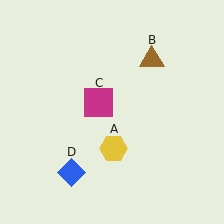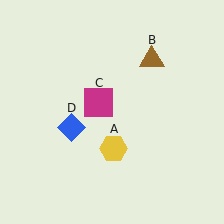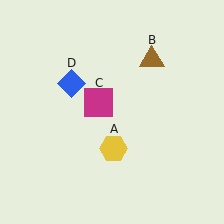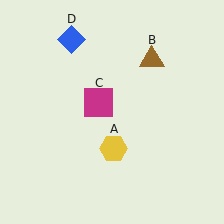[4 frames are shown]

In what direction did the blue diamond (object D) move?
The blue diamond (object D) moved up.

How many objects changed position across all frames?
1 object changed position: blue diamond (object D).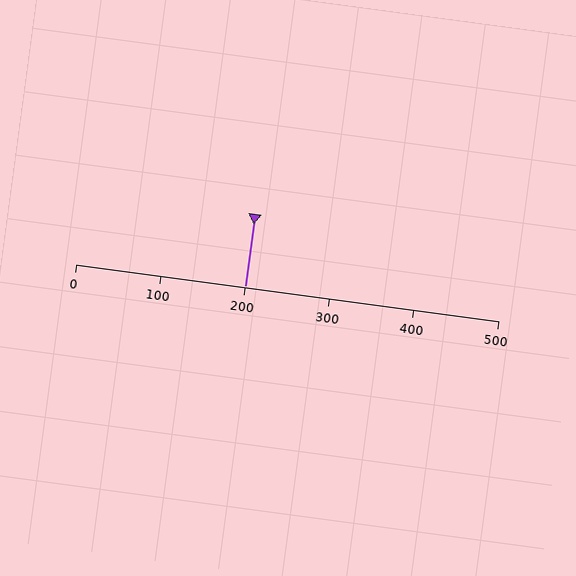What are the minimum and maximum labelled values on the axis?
The axis runs from 0 to 500.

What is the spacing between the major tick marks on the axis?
The major ticks are spaced 100 apart.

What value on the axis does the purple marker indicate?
The marker indicates approximately 200.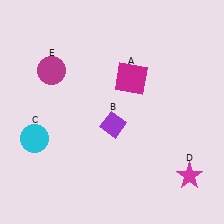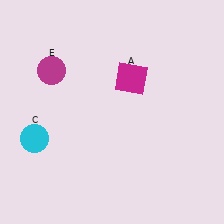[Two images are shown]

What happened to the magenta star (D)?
The magenta star (D) was removed in Image 2. It was in the bottom-right area of Image 1.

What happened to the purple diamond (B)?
The purple diamond (B) was removed in Image 2. It was in the bottom-right area of Image 1.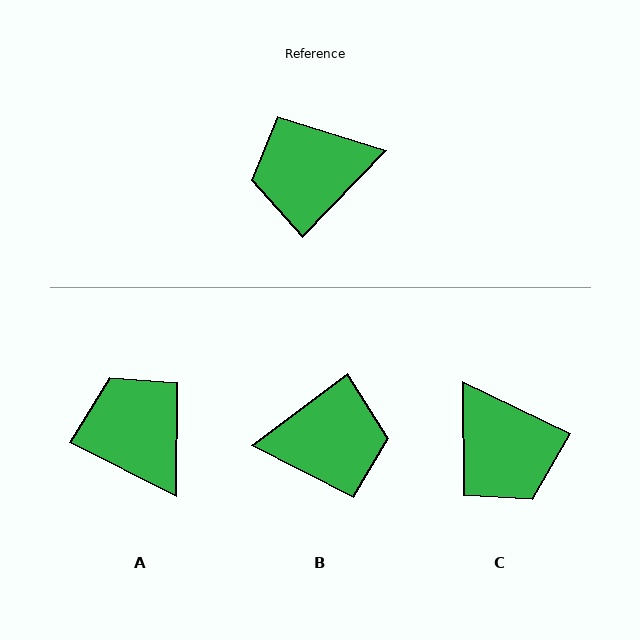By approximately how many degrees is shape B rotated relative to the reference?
Approximately 171 degrees counter-clockwise.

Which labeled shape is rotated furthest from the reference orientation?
B, about 171 degrees away.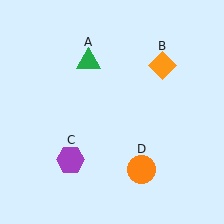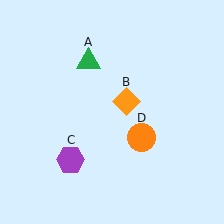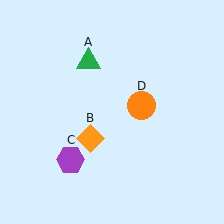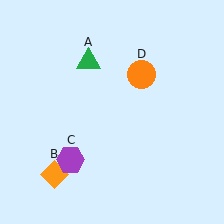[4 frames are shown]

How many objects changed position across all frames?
2 objects changed position: orange diamond (object B), orange circle (object D).